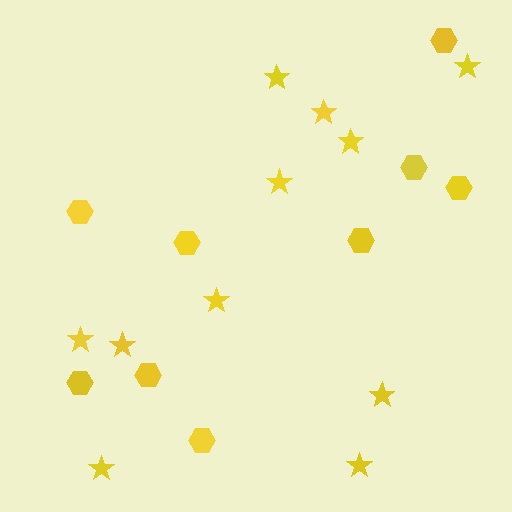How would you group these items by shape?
There are 2 groups: one group of stars (11) and one group of hexagons (9).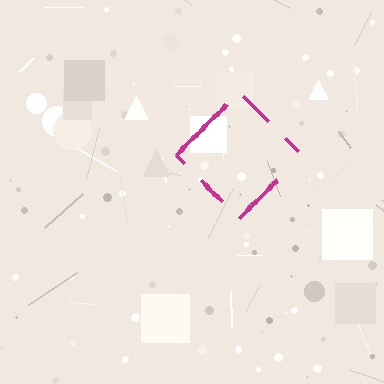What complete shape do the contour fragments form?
The contour fragments form a diamond.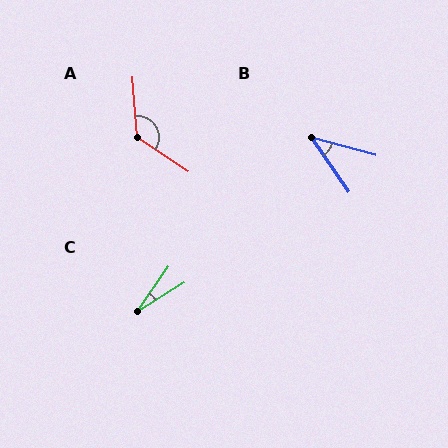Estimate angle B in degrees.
Approximately 40 degrees.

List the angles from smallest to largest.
C (24°), B (40°), A (128°).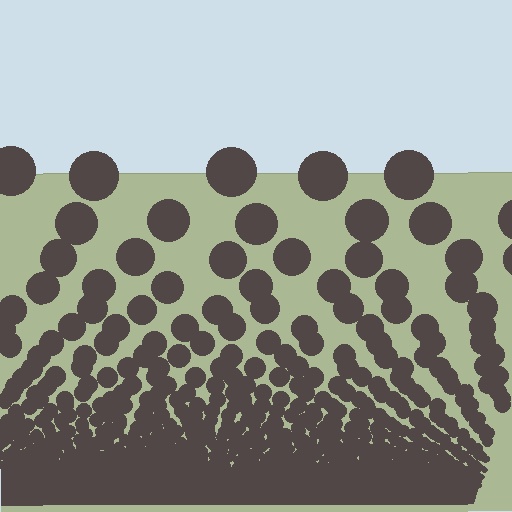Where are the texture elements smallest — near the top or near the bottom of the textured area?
Near the bottom.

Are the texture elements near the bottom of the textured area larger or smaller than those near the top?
Smaller. The gradient is inverted — elements near the bottom are smaller and denser.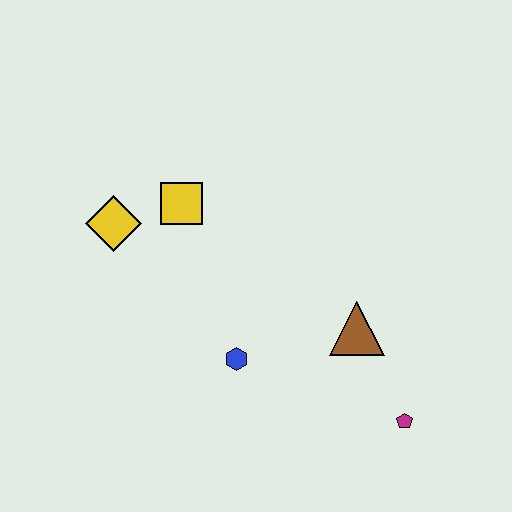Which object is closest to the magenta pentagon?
The brown triangle is closest to the magenta pentagon.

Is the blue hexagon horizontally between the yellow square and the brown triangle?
Yes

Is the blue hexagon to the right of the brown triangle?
No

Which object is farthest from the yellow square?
The magenta pentagon is farthest from the yellow square.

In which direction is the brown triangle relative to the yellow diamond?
The brown triangle is to the right of the yellow diamond.